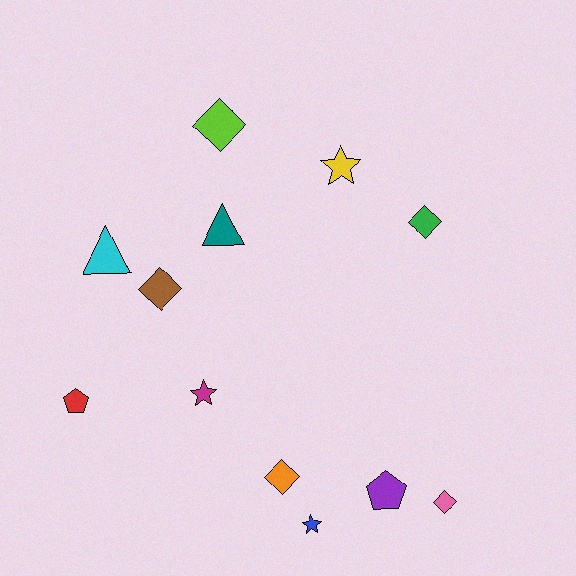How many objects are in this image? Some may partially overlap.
There are 12 objects.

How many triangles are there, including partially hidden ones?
There are 2 triangles.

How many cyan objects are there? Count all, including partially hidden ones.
There is 1 cyan object.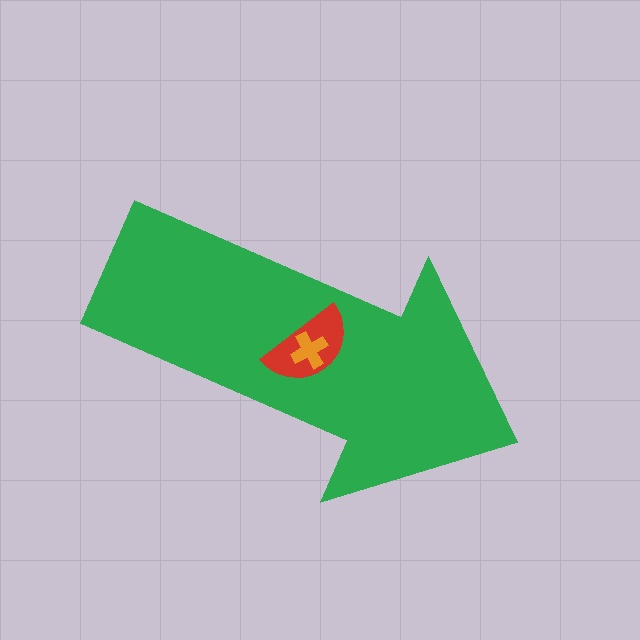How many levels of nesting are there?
3.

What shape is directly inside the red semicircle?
The orange cross.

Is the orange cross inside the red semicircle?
Yes.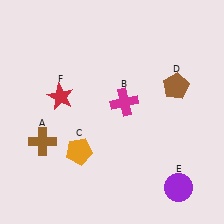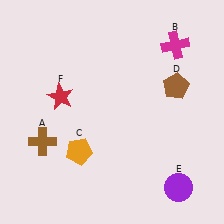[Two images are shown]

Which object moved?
The magenta cross (B) moved up.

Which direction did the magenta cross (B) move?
The magenta cross (B) moved up.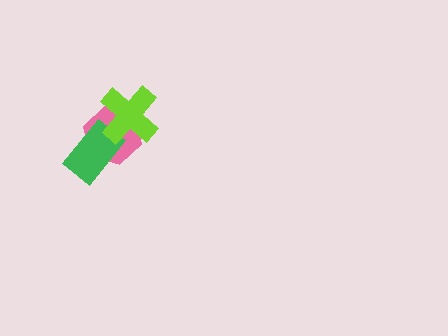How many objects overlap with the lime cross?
2 objects overlap with the lime cross.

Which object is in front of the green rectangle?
The lime cross is in front of the green rectangle.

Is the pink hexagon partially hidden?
Yes, it is partially covered by another shape.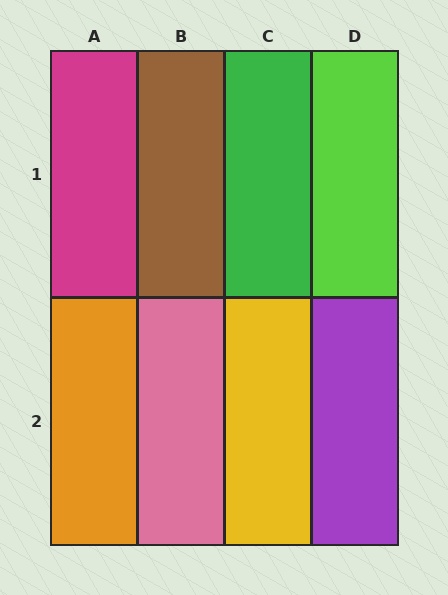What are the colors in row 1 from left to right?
Magenta, brown, green, lime.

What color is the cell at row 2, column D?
Purple.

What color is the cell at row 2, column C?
Yellow.